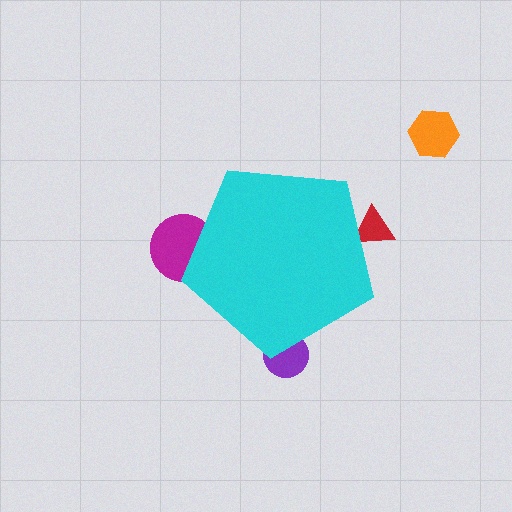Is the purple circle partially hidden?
Yes, the purple circle is partially hidden behind the cyan pentagon.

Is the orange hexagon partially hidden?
No, the orange hexagon is fully visible.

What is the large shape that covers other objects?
A cyan pentagon.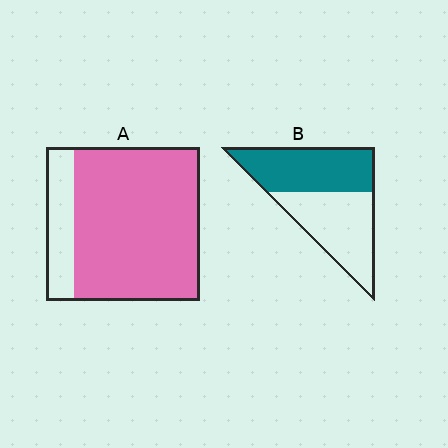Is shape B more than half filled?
Roughly half.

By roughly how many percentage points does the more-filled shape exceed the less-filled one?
By roughly 30 percentage points (A over B).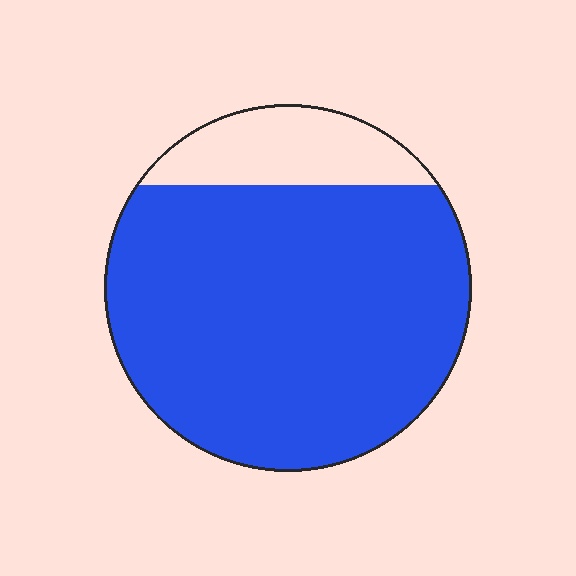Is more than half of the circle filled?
Yes.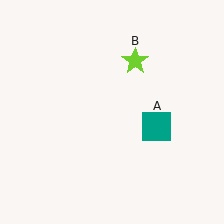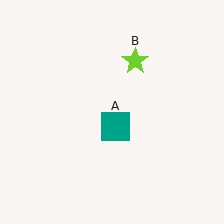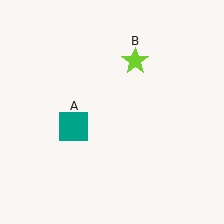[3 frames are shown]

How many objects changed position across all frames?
1 object changed position: teal square (object A).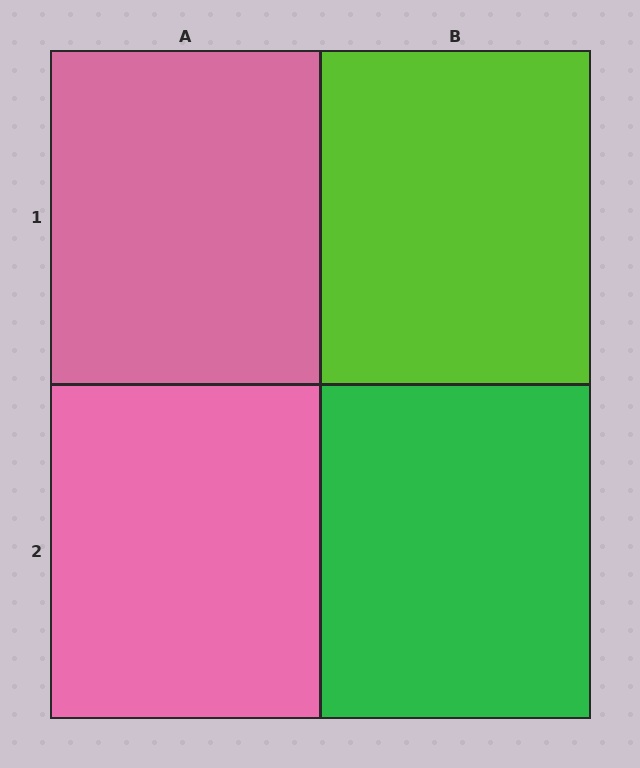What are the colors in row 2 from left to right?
Pink, green.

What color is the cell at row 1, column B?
Lime.